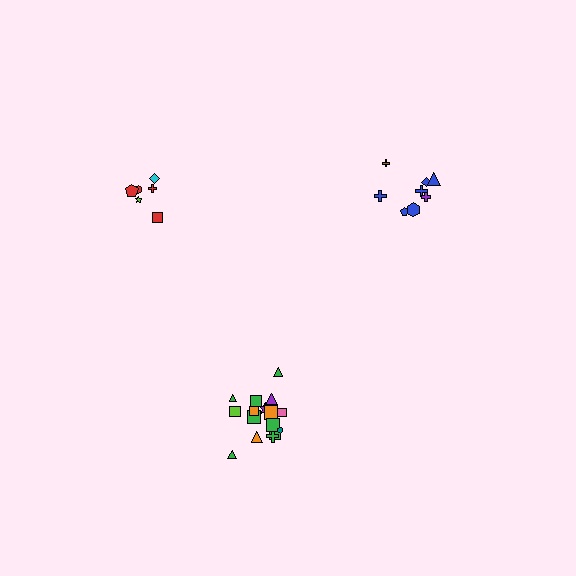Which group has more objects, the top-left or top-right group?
The top-right group.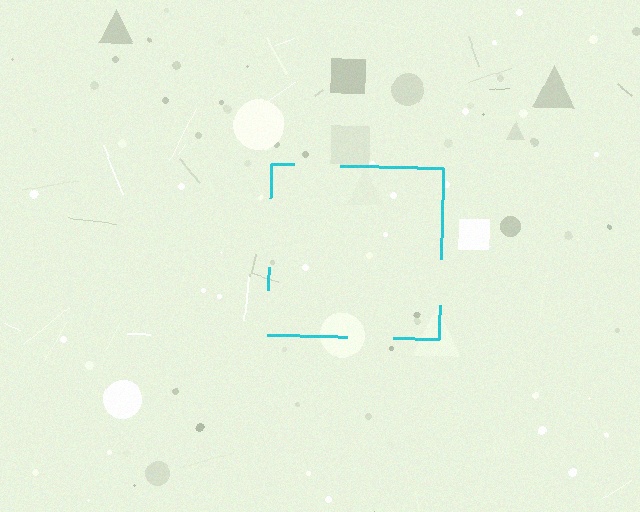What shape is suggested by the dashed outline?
The dashed outline suggests a square.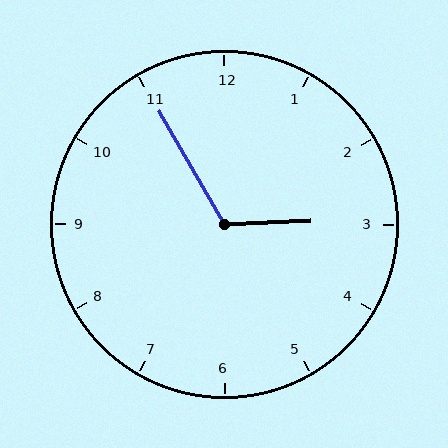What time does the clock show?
2:55.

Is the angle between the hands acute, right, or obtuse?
It is obtuse.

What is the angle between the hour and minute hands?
Approximately 118 degrees.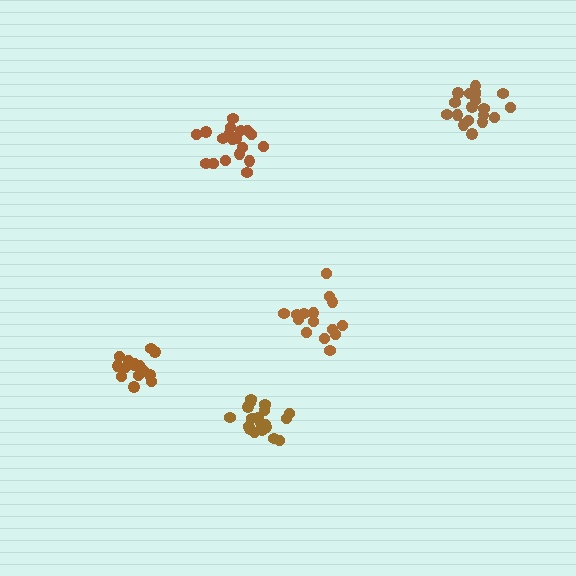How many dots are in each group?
Group 1: 16 dots, Group 2: 15 dots, Group 3: 19 dots, Group 4: 20 dots, Group 5: 19 dots (89 total).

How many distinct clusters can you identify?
There are 5 distinct clusters.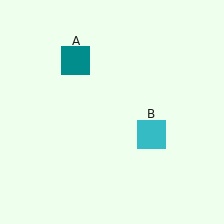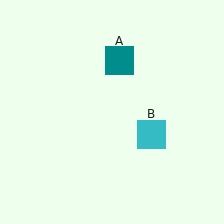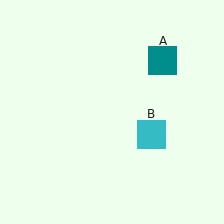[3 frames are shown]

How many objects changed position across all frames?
1 object changed position: teal square (object A).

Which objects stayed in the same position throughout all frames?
Cyan square (object B) remained stationary.